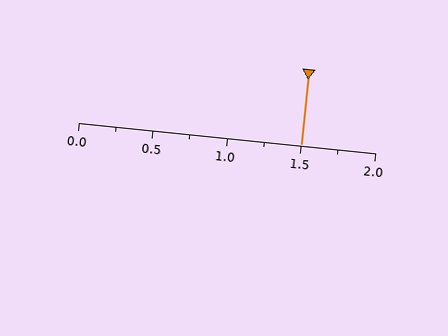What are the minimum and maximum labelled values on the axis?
The axis runs from 0.0 to 2.0.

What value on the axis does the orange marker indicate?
The marker indicates approximately 1.5.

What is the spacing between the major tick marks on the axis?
The major ticks are spaced 0.5 apart.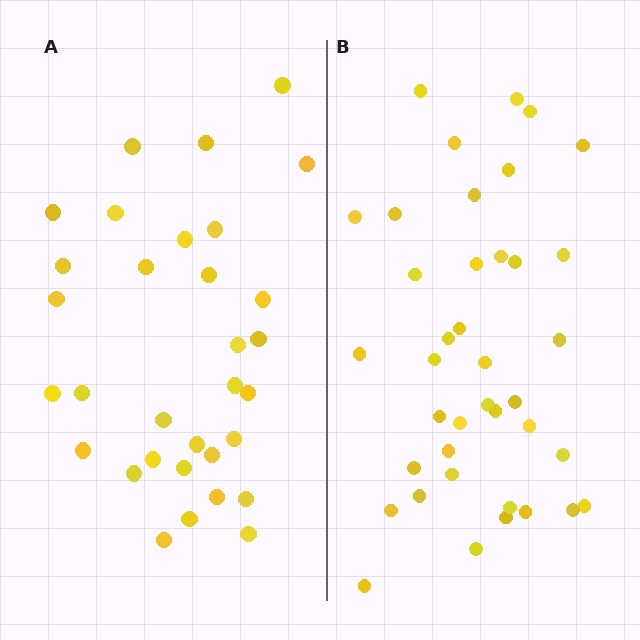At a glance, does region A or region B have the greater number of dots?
Region B (the right region) has more dots.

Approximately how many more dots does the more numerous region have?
Region B has roughly 8 or so more dots than region A.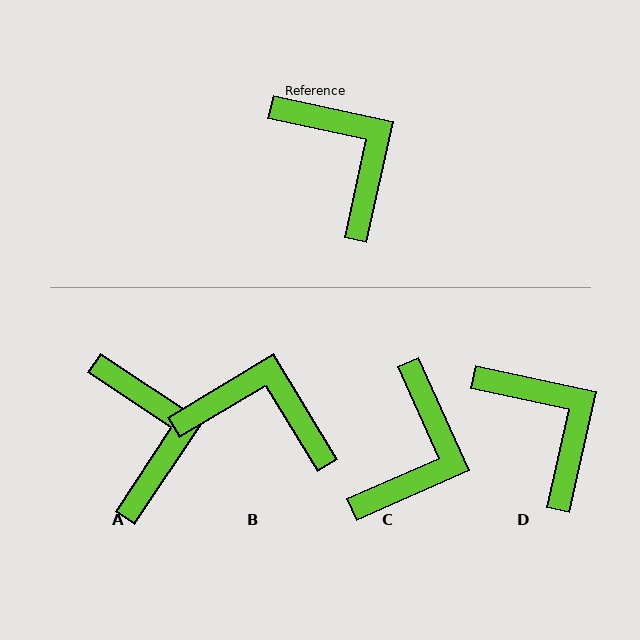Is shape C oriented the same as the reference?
No, it is off by about 54 degrees.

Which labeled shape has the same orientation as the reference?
D.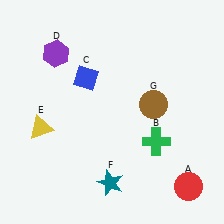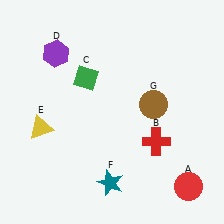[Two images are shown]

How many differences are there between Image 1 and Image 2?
There are 2 differences between the two images.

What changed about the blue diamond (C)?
In Image 1, C is blue. In Image 2, it changed to green.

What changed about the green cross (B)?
In Image 1, B is green. In Image 2, it changed to red.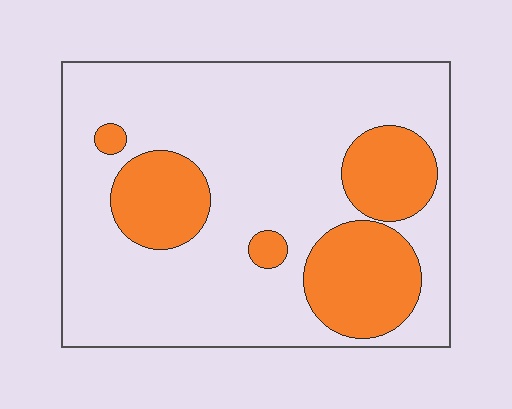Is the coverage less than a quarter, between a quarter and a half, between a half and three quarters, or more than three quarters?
Between a quarter and a half.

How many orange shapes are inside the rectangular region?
5.